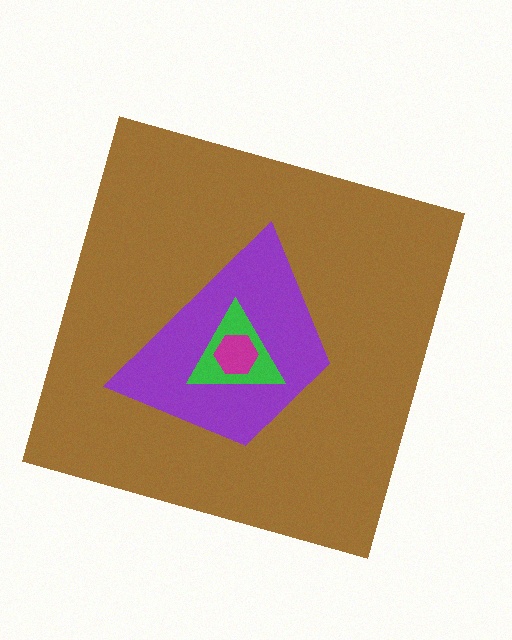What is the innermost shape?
The magenta hexagon.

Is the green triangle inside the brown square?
Yes.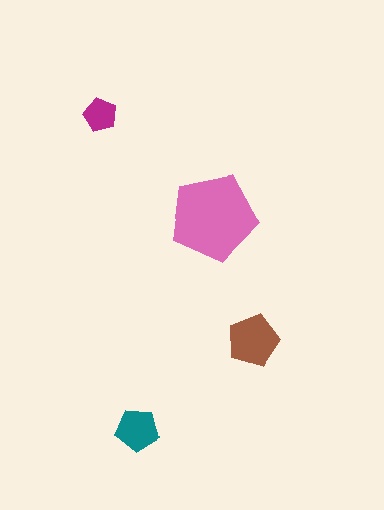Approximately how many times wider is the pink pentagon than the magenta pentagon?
About 2.5 times wider.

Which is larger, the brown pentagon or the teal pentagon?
The brown one.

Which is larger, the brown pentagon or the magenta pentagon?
The brown one.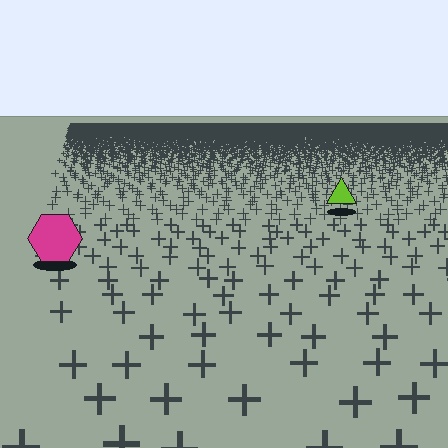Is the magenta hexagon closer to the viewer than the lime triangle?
Yes. The magenta hexagon is closer — you can tell from the texture gradient: the ground texture is coarser near it.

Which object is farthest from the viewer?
The lime triangle is farthest from the viewer. It appears smaller and the ground texture around it is denser.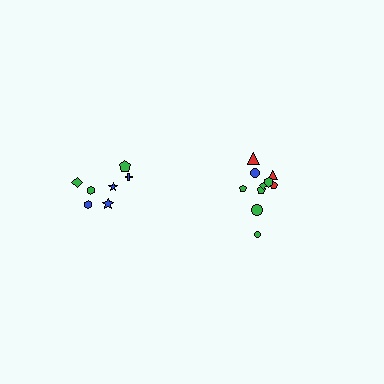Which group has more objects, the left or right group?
The right group.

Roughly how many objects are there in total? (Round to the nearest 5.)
Roughly 15 objects in total.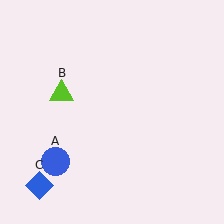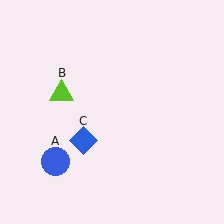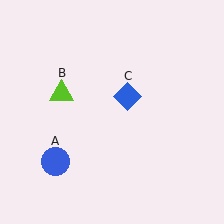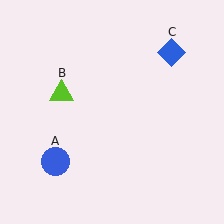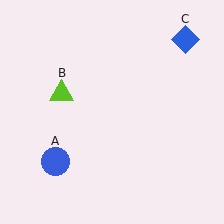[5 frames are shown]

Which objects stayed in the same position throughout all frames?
Blue circle (object A) and lime triangle (object B) remained stationary.